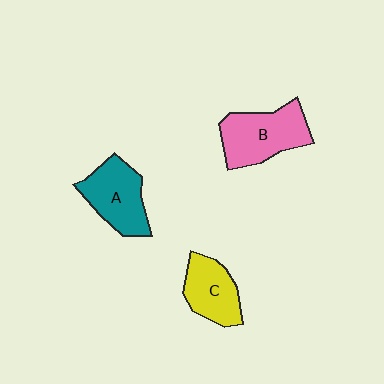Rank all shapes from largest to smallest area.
From largest to smallest: B (pink), A (teal), C (yellow).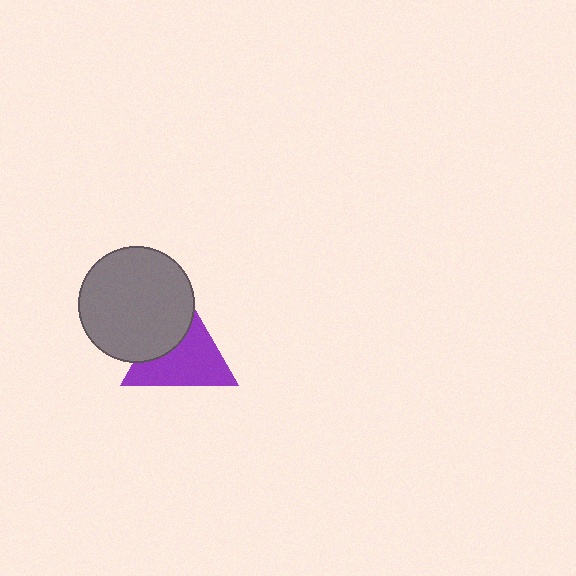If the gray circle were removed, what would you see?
You would see the complete purple triangle.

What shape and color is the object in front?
The object in front is a gray circle.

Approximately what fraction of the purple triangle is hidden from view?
Roughly 36% of the purple triangle is hidden behind the gray circle.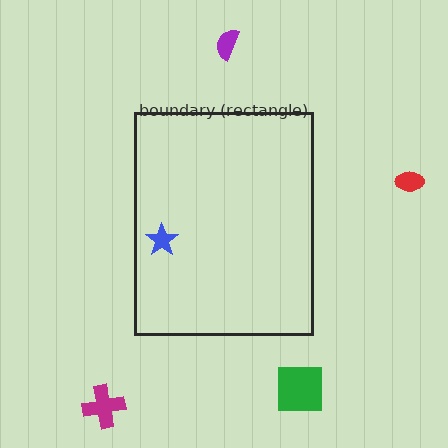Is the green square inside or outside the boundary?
Outside.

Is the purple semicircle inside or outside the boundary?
Outside.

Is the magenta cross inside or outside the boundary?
Outside.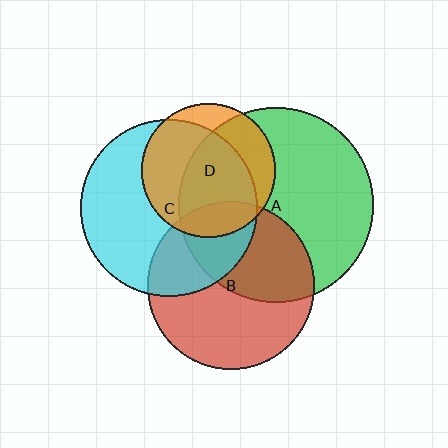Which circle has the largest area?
Circle A (green).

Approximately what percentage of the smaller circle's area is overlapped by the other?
Approximately 35%.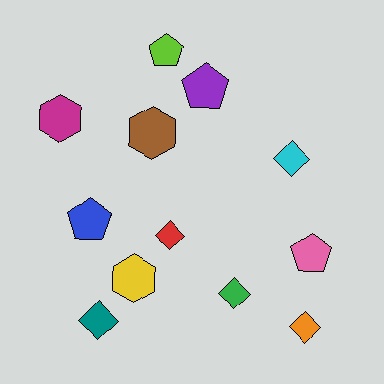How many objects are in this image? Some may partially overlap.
There are 12 objects.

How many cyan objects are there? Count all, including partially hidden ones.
There is 1 cyan object.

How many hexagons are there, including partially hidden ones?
There are 3 hexagons.